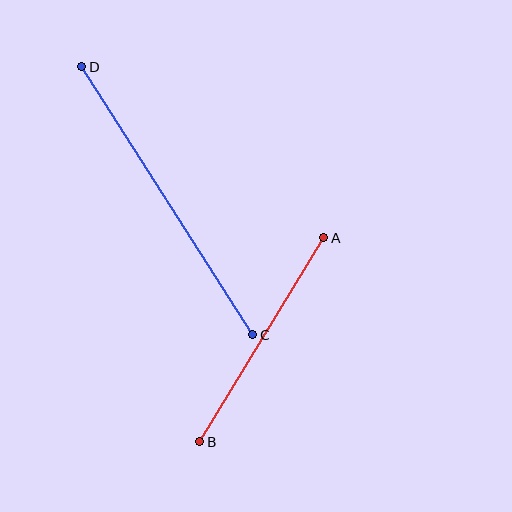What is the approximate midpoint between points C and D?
The midpoint is at approximately (167, 201) pixels.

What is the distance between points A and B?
The distance is approximately 239 pixels.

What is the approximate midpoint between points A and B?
The midpoint is at approximately (262, 340) pixels.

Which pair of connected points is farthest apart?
Points C and D are farthest apart.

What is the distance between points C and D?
The distance is approximately 318 pixels.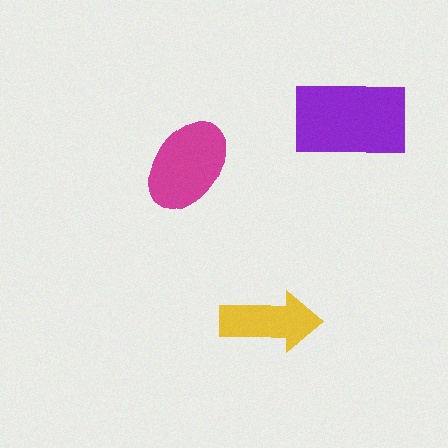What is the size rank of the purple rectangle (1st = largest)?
1st.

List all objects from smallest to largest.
The yellow arrow, the magenta ellipse, the purple rectangle.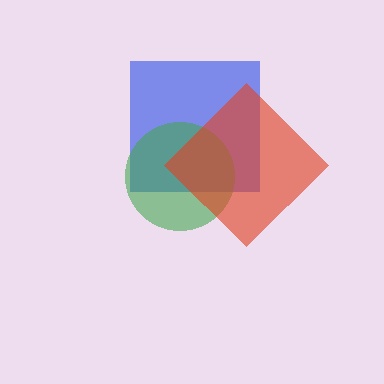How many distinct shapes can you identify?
There are 3 distinct shapes: a blue square, a green circle, a red diamond.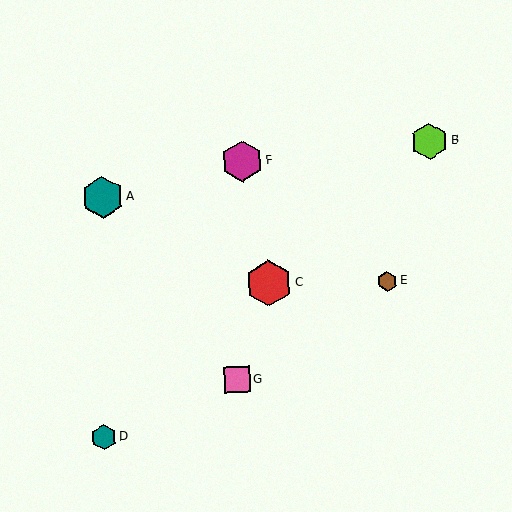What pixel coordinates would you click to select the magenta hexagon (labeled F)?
Click at (242, 161) to select the magenta hexagon F.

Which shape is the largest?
The red hexagon (labeled C) is the largest.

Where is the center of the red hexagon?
The center of the red hexagon is at (269, 283).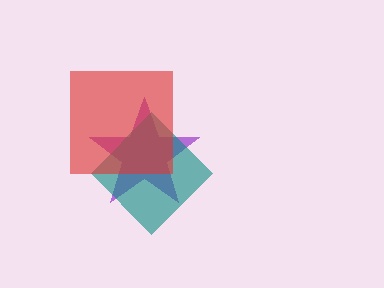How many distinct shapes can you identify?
There are 3 distinct shapes: a purple star, a teal diamond, a red square.